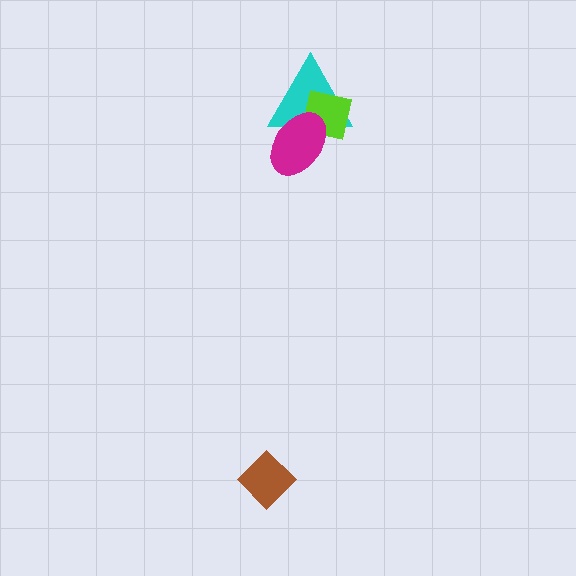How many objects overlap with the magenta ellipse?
2 objects overlap with the magenta ellipse.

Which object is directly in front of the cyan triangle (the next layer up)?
The lime square is directly in front of the cyan triangle.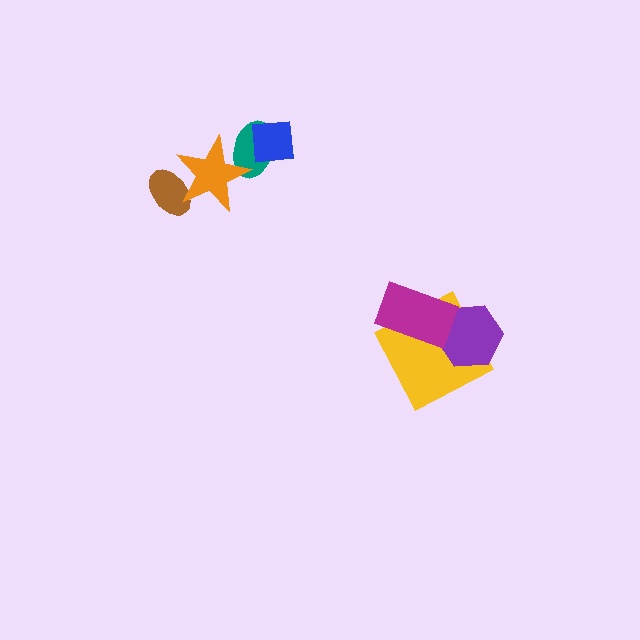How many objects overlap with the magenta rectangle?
2 objects overlap with the magenta rectangle.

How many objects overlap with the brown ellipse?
1 object overlaps with the brown ellipse.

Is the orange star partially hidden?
No, no other shape covers it.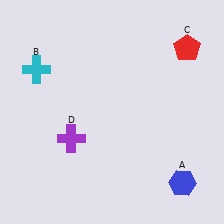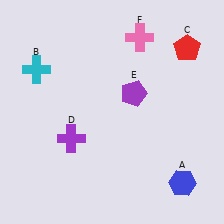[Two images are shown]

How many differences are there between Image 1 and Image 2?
There are 2 differences between the two images.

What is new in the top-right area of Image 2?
A pink cross (F) was added in the top-right area of Image 2.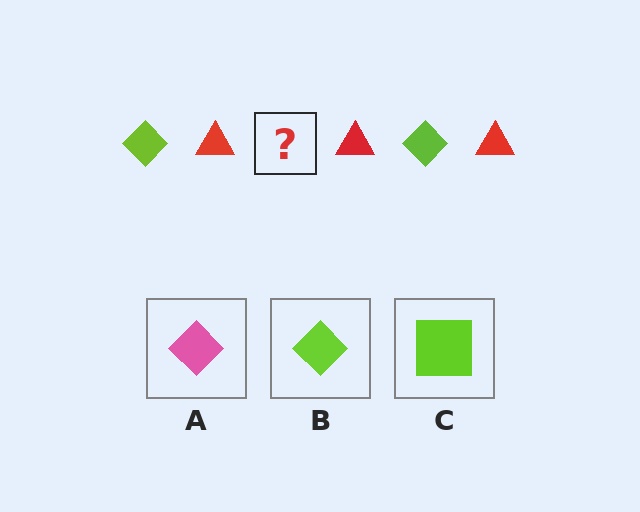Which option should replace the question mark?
Option B.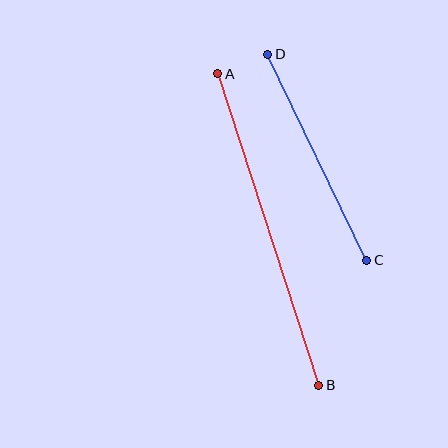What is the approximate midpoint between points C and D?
The midpoint is at approximately (317, 157) pixels.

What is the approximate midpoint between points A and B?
The midpoint is at approximately (268, 230) pixels.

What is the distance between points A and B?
The distance is approximately 327 pixels.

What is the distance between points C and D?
The distance is approximately 229 pixels.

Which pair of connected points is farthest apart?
Points A and B are farthest apart.